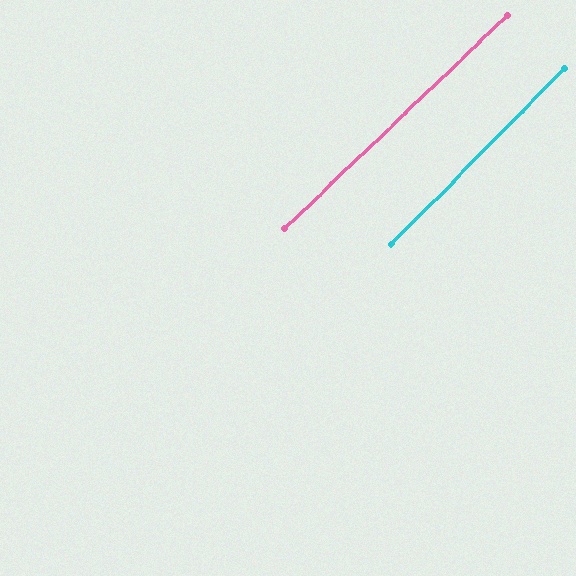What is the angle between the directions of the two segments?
Approximately 2 degrees.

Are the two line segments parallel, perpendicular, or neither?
Parallel — their directions differ by only 1.9°.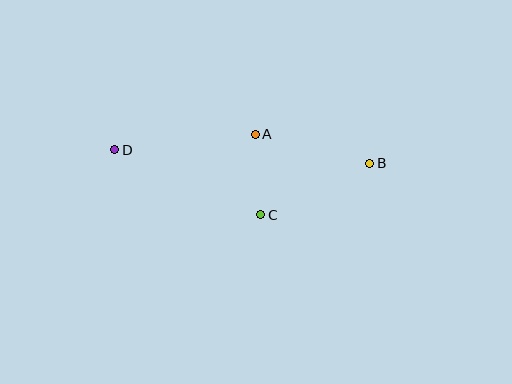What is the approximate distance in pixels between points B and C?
The distance between B and C is approximately 121 pixels.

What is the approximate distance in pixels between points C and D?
The distance between C and D is approximately 160 pixels.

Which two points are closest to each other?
Points A and C are closest to each other.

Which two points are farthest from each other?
Points B and D are farthest from each other.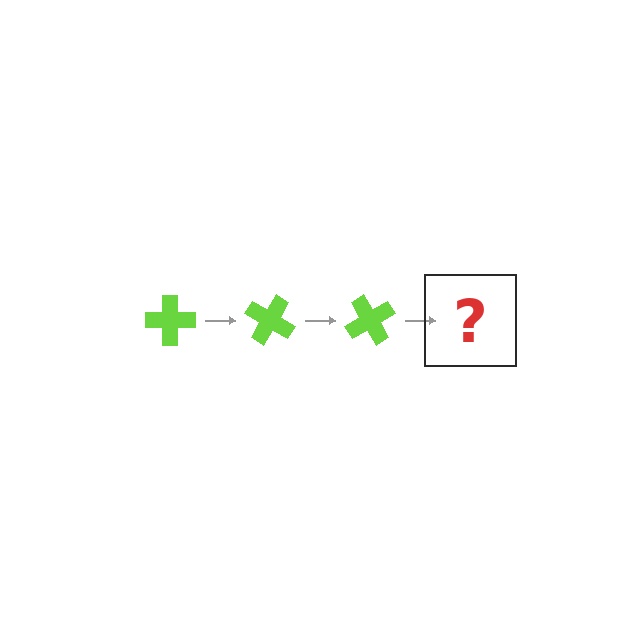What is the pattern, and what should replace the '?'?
The pattern is that the cross rotates 30 degrees each step. The '?' should be a lime cross rotated 90 degrees.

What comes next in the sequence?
The next element should be a lime cross rotated 90 degrees.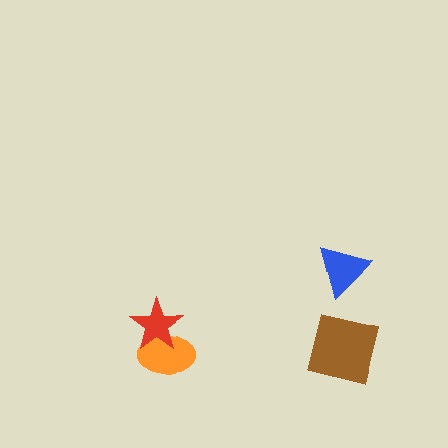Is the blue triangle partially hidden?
No, no other shape covers it.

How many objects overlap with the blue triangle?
0 objects overlap with the blue triangle.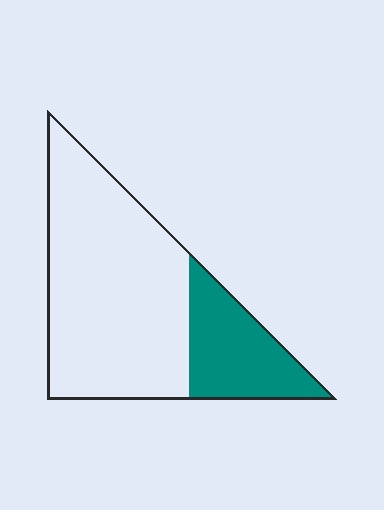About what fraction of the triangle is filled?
About one quarter (1/4).